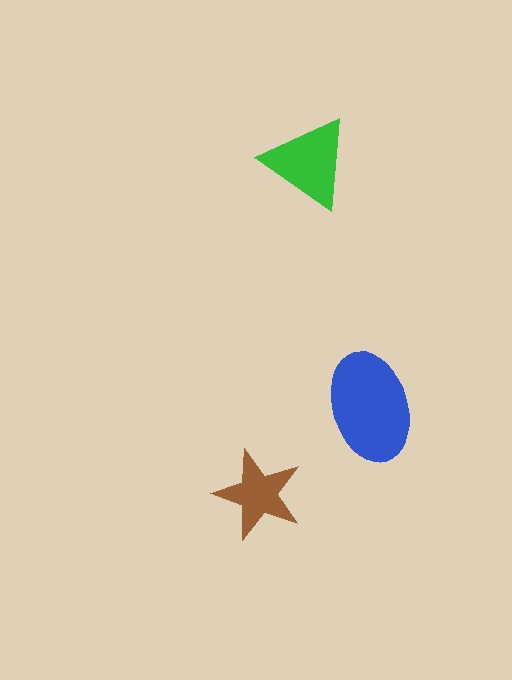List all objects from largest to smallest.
The blue ellipse, the green triangle, the brown star.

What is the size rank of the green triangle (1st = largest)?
2nd.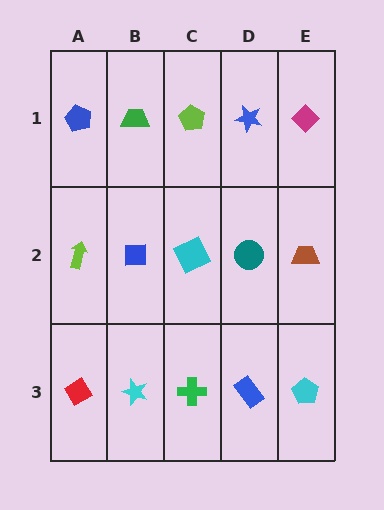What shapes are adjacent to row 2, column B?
A green trapezoid (row 1, column B), a cyan star (row 3, column B), a lime arrow (row 2, column A), a cyan square (row 2, column C).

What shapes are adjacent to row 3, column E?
A brown trapezoid (row 2, column E), a blue rectangle (row 3, column D).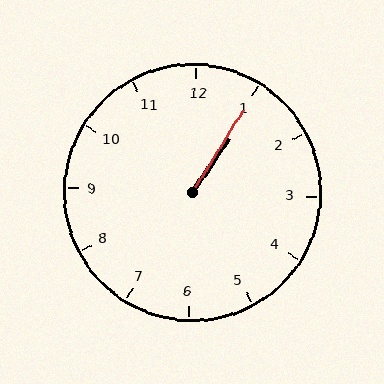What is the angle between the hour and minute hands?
Approximately 2 degrees.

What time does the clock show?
1:05.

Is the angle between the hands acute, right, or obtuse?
It is acute.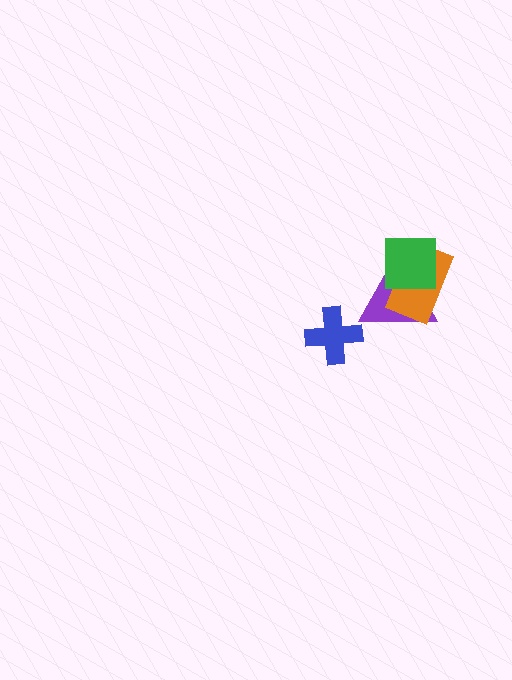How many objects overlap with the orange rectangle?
2 objects overlap with the orange rectangle.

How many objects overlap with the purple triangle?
2 objects overlap with the purple triangle.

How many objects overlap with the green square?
2 objects overlap with the green square.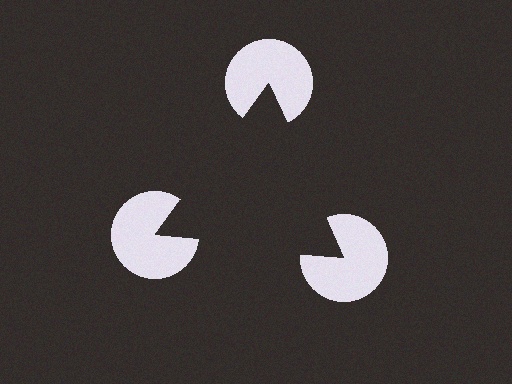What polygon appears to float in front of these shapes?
An illusory triangle — its edges are inferred from the aligned wedge cuts in the pac-man discs, not physically drawn.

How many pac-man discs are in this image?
There are 3 — one at each vertex of the illusory triangle.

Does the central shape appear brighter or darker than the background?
It typically appears slightly darker than the background, even though no actual brightness change is drawn.